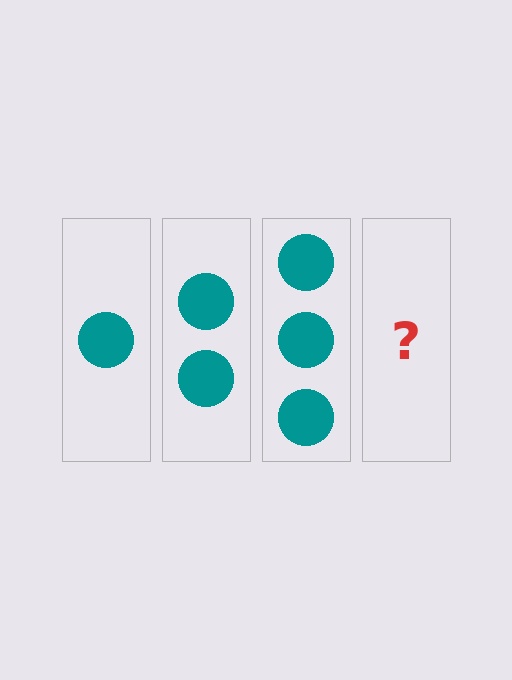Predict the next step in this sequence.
The next step is 4 circles.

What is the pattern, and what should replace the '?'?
The pattern is that each step adds one more circle. The '?' should be 4 circles.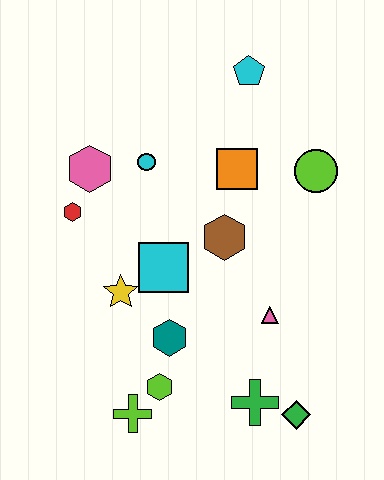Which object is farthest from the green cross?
The cyan pentagon is farthest from the green cross.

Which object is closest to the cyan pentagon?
The orange square is closest to the cyan pentagon.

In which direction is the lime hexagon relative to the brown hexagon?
The lime hexagon is below the brown hexagon.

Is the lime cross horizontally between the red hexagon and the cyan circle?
Yes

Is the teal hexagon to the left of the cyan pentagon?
Yes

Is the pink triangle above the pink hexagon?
No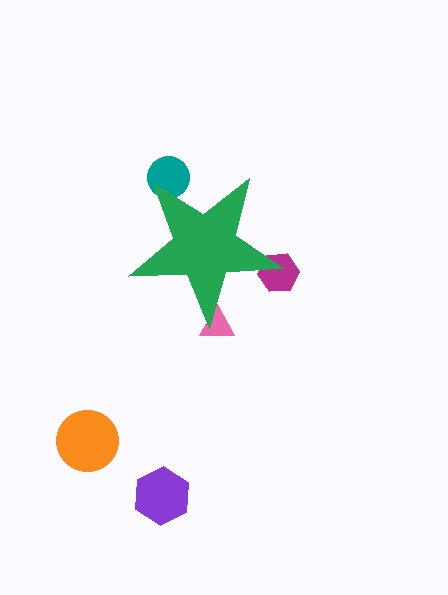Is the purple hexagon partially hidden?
No, the purple hexagon is fully visible.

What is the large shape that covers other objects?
A green star.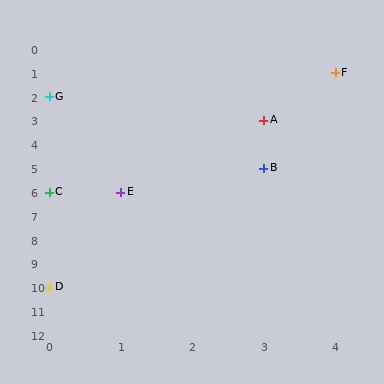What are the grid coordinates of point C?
Point C is at grid coordinates (0, 6).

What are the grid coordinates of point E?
Point E is at grid coordinates (1, 6).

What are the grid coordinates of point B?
Point B is at grid coordinates (3, 5).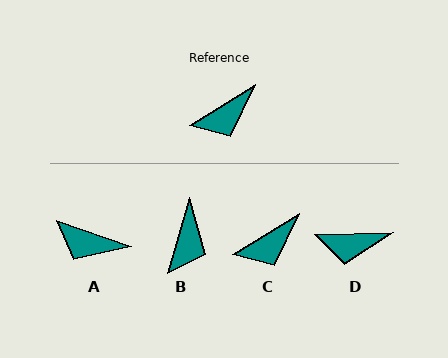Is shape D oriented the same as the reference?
No, it is off by about 31 degrees.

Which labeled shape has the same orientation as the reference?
C.